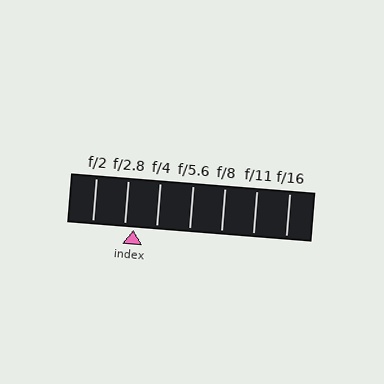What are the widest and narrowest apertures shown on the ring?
The widest aperture shown is f/2 and the narrowest is f/16.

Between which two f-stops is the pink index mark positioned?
The index mark is between f/2.8 and f/4.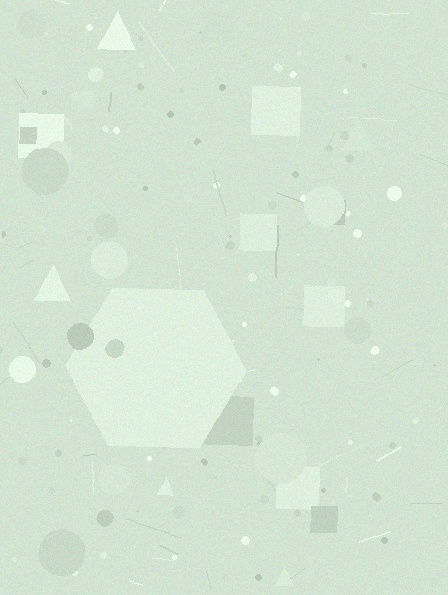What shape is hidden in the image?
A hexagon is hidden in the image.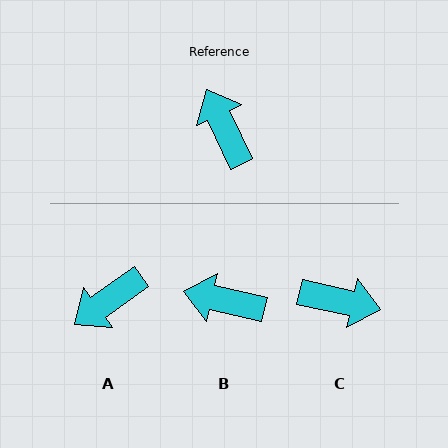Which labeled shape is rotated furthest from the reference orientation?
C, about 127 degrees away.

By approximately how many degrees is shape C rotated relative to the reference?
Approximately 127 degrees clockwise.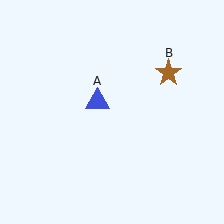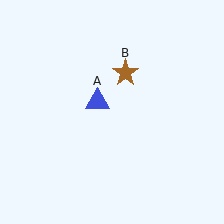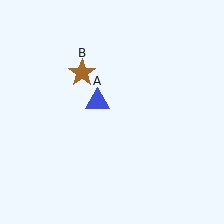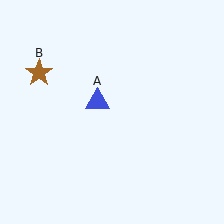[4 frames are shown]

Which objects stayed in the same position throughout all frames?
Blue triangle (object A) remained stationary.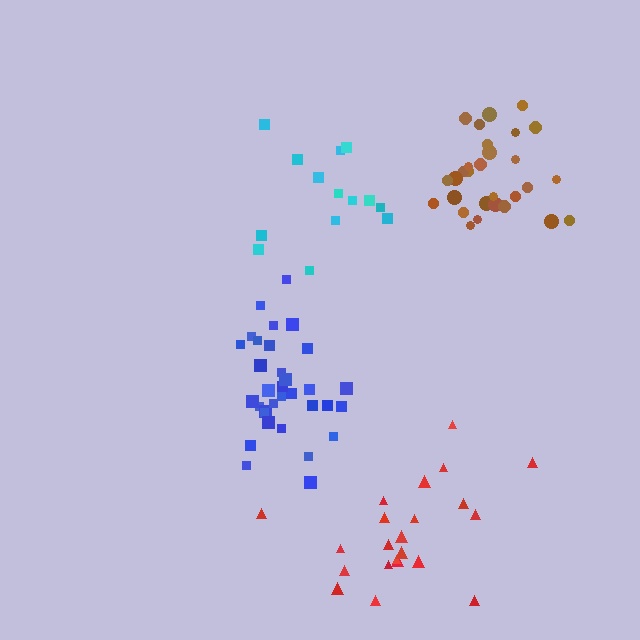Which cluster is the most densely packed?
Blue.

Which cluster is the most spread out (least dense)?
Cyan.